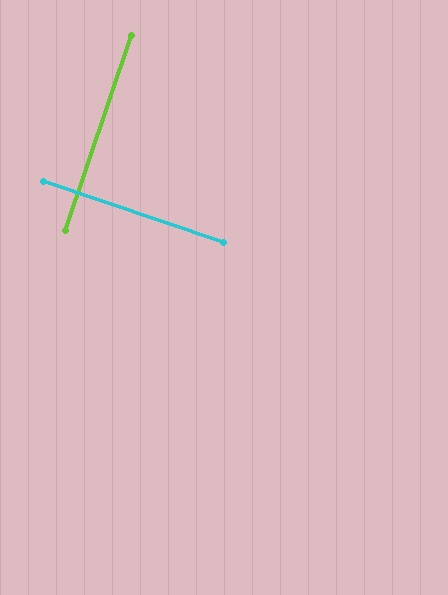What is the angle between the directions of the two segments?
Approximately 90 degrees.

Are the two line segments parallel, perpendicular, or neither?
Perpendicular — they meet at approximately 90°.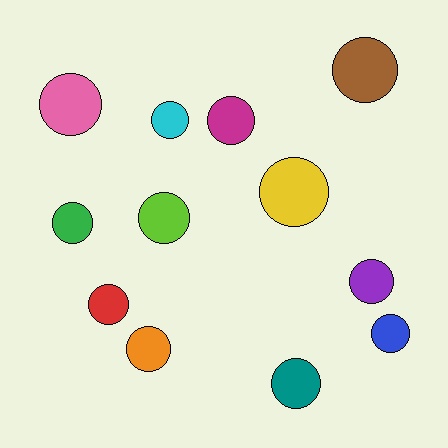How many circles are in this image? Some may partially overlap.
There are 12 circles.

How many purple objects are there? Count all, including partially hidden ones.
There is 1 purple object.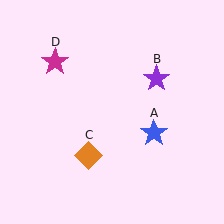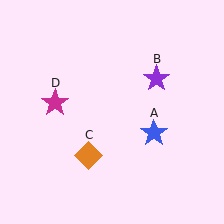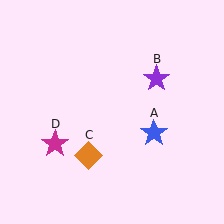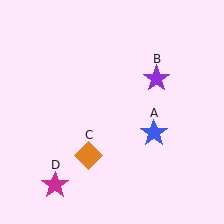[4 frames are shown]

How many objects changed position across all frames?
1 object changed position: magenta star (object D).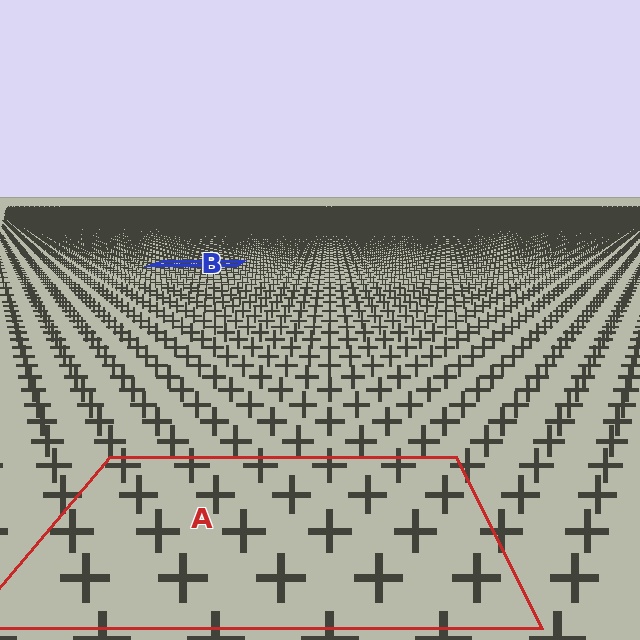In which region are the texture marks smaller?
The texture marks are smaller in region B, because it is farther away.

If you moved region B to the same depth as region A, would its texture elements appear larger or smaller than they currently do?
They would appear larger. At a closer depth, the same texture elements are projected at a bigger on-screen size.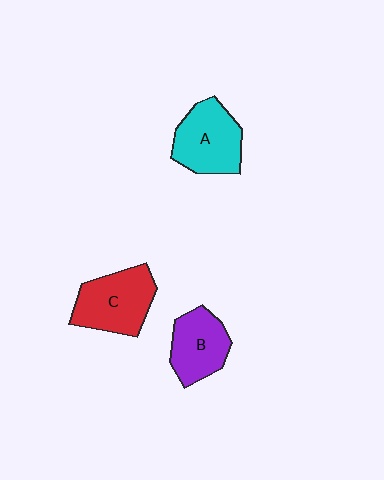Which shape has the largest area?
Shape C (red).